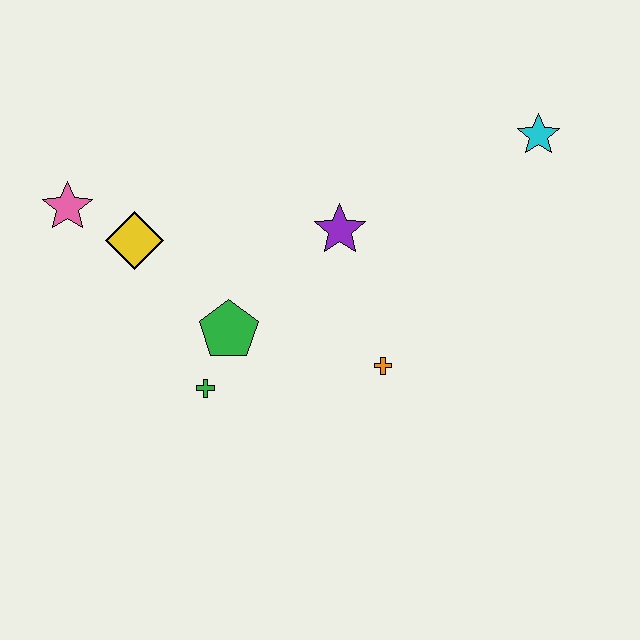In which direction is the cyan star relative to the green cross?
The cyan star is to the right of the green cross.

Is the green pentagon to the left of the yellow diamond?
No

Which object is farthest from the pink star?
The cyan star is farthest from the pink star.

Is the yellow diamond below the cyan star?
Yes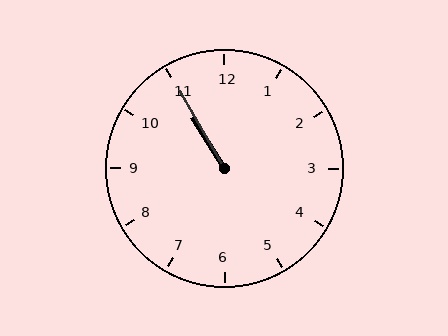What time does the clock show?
10:55.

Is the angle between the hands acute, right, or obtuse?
It is acute.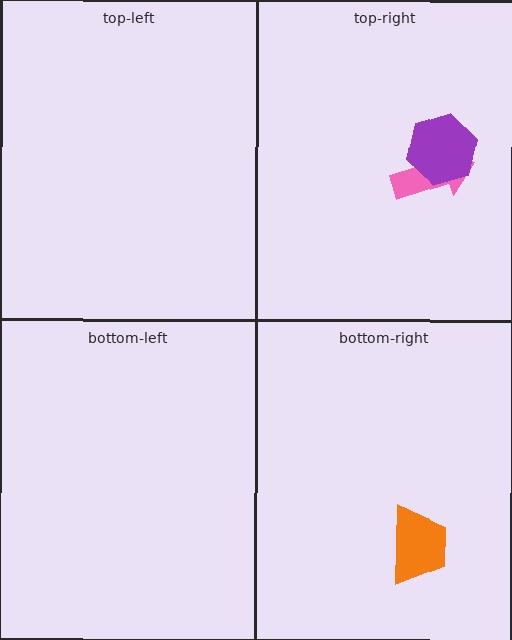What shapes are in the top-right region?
The pink arrow, the purple hexagon.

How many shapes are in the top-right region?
2.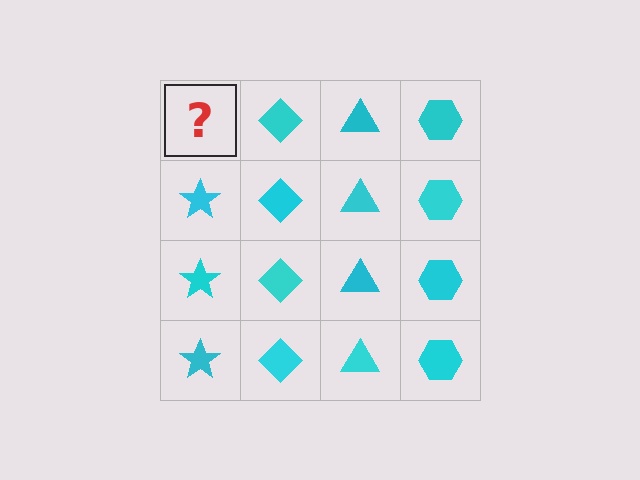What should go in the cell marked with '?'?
The missing cell should contain a cyan star.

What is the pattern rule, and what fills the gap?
The rule is that each column has a consistent shape. The gap should be filled with a cyan star.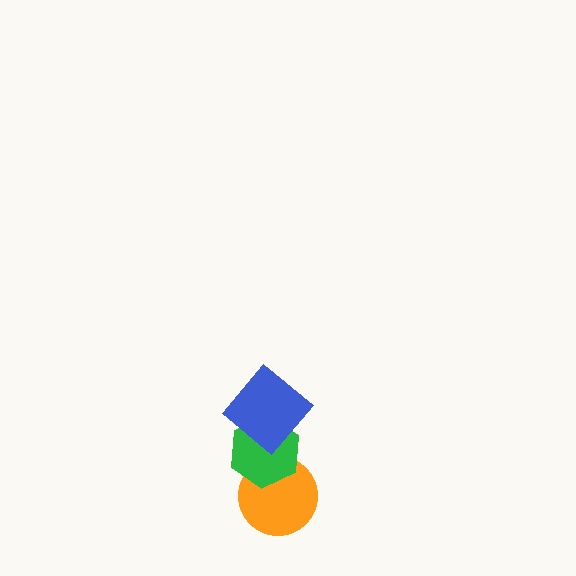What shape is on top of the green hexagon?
The blue diamond is on top of the green hexagon.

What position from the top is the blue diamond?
The blue diamond is 1st from the top.